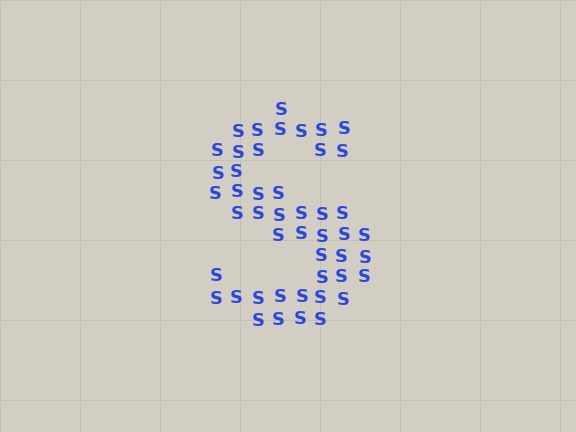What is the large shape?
The large shape is the letter S.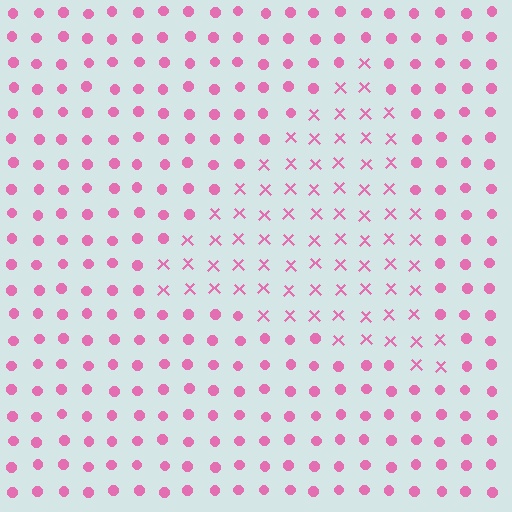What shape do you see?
I see a triangle.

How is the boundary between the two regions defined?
The boundary is defined by a change in element shape: X marks inside vs. circles outside. All elements share the same color and spacing.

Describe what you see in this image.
The image is filled with small pink elements arranged in a uniform grid. A triangle-shaped region contains X marks, while the surrounding area contains circles. The boundary is defined purely by the change in element shape.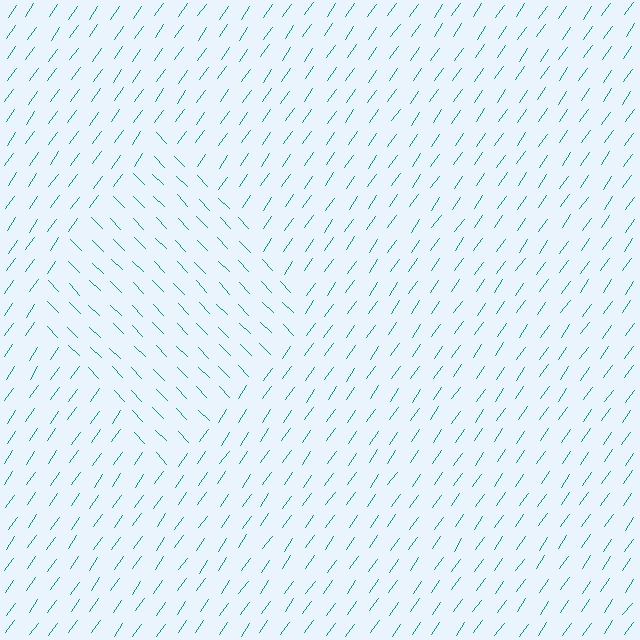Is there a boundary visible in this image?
Yes, there is a texture boundary formed by a change in line orientation.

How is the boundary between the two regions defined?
The boundary is defined purely by a change in line orientation (approximately 79 degrees difference). All lines are the same color and thickness.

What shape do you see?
I see a diamond.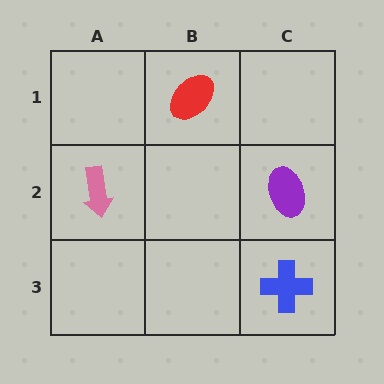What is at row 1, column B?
A red ellipse.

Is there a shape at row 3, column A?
No, that cell is empty.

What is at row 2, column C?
A purple ellipse.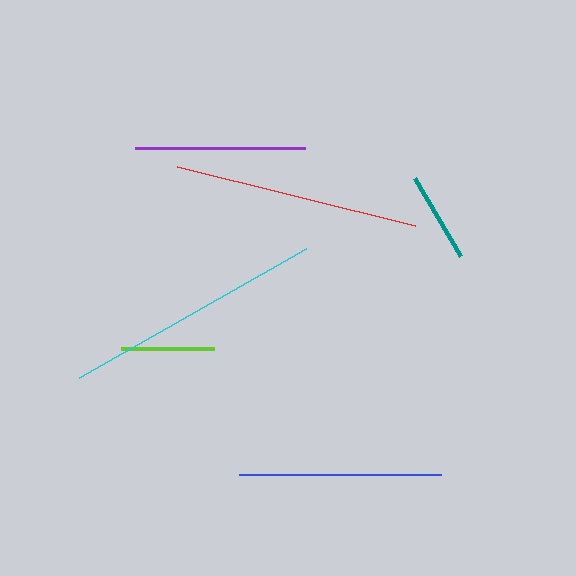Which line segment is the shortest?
The teal line is the shortest at approximately 91 pixels.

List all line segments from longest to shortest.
From longest to shortest: cyan, red, blue, purple, lime, teal.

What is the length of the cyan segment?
The cyan segment is approximately 261 pixels long.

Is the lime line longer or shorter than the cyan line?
The cyan line is longer than the lime line.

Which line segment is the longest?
The cyan line is the longest at approximately 261 pixels.